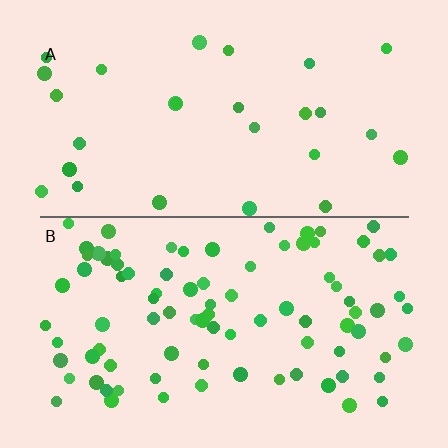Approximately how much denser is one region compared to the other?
Approximately 3.1× — region B over region A.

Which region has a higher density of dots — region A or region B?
B (the bottom).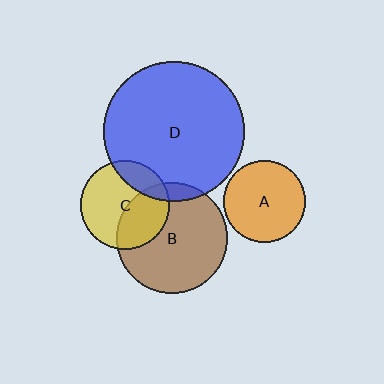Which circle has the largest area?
Circle D (blue).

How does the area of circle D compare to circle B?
Approximately 1.6 times.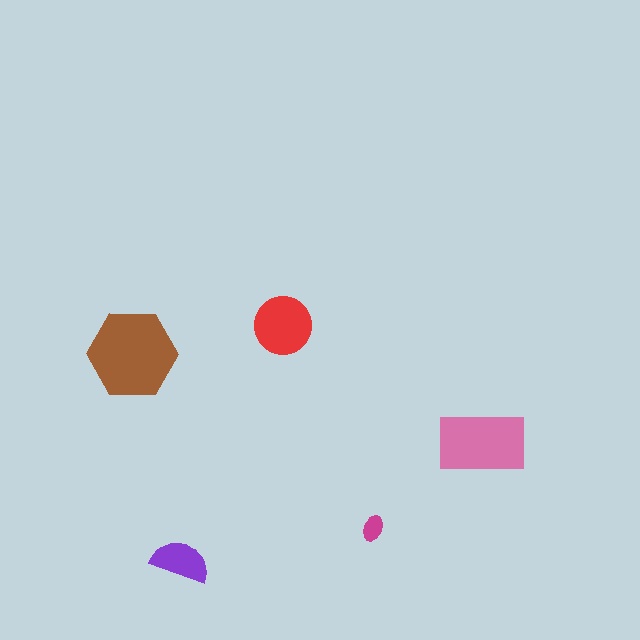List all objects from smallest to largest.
The magenta ellipse, the purple semicircle, the red circle, the pink rectangle, the brown hexagon.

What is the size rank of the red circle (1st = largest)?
3rd.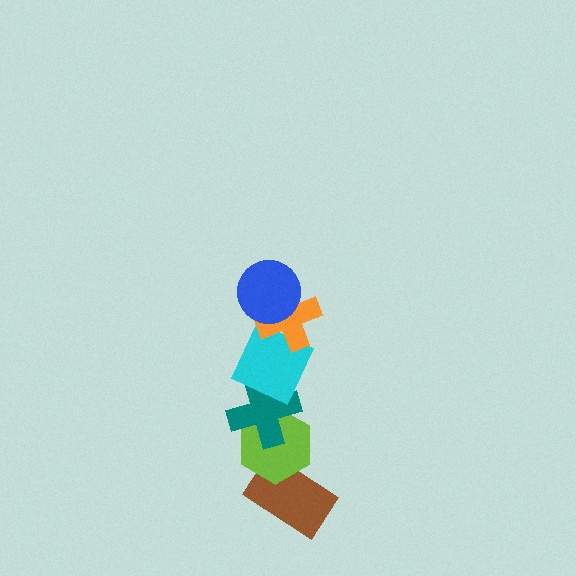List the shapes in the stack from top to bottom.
From top to bottom: the blue circle, the orange cross, the cyan square, the teal cross, the lime hexagon, the brown rectangle.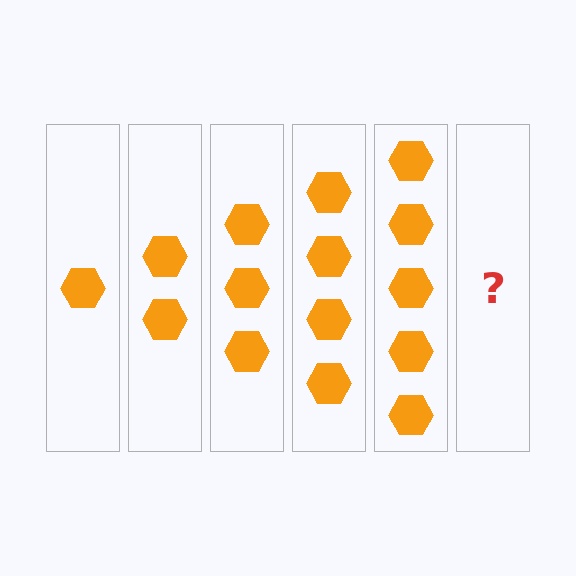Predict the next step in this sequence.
The next step is 6 hexagons.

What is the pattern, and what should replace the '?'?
The pattern is that each step adds one more hexagon. The '?' should be 6 hexagons.